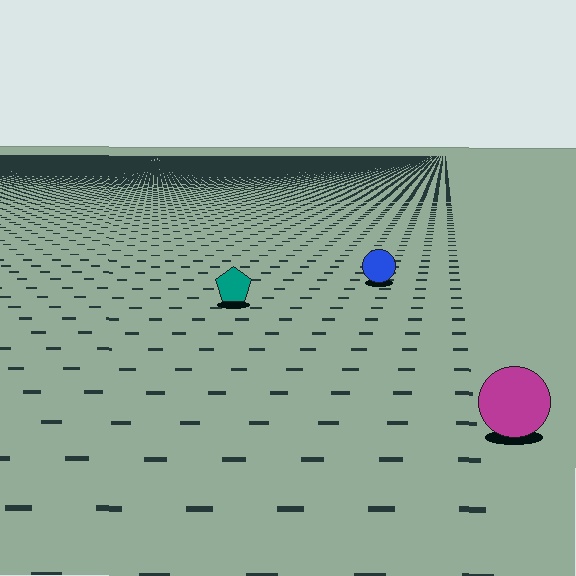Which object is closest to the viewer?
The magenta circle is closest. The texture marks near it are larger and more spread out.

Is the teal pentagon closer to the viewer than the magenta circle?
No. The magenta circle is closer — you can tell from the texture gradient: the ground texture is coarser near it.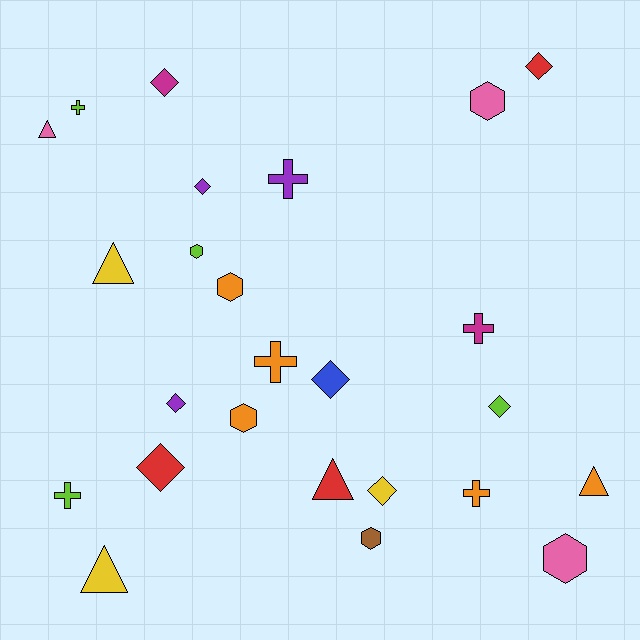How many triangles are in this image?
There are 5 triangles.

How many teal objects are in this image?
There are no teal objects.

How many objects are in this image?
There are 25 objects.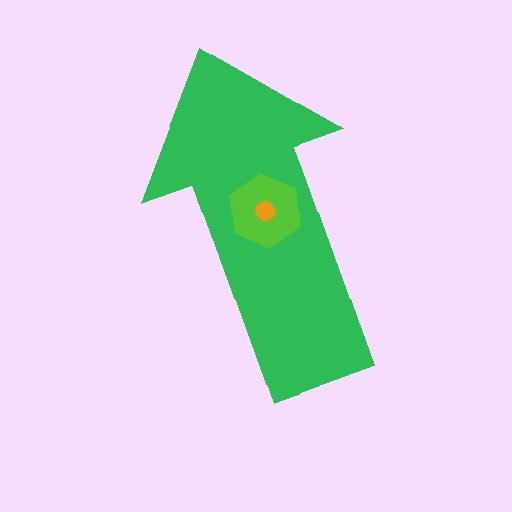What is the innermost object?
The orange circle.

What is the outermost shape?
The green arrow.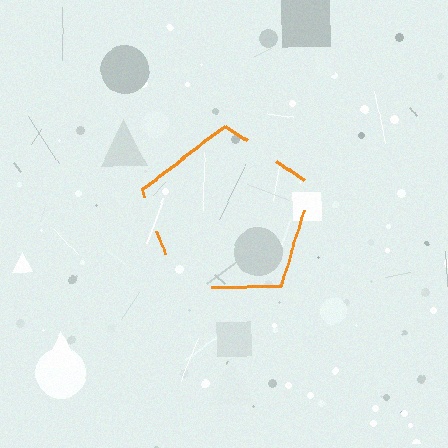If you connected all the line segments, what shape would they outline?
They would outline a pentagon.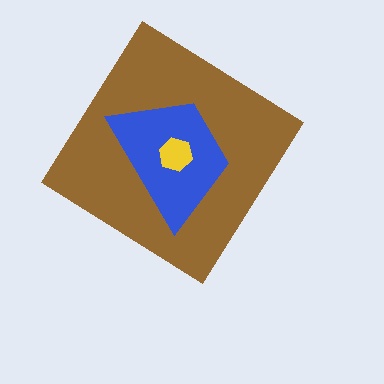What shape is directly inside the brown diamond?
The blue trapezoid.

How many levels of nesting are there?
3.